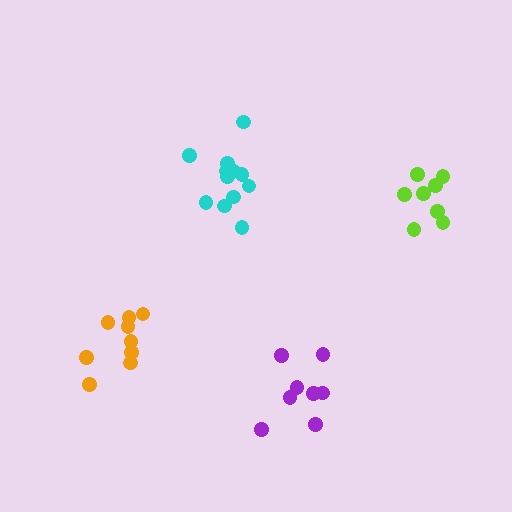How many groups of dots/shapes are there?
There are 4 groups.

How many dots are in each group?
Group 1: 8 dots, Group 2: 8 dots, Group 3: 9 dots, Group 4: 12 dots (37 total).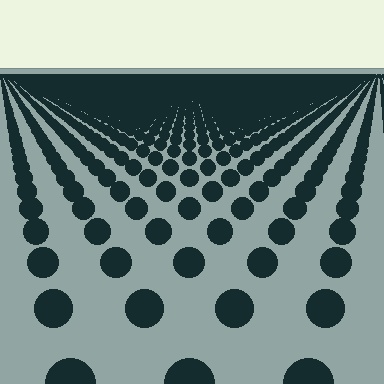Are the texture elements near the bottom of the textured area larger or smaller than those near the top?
Larger. Near the bottom, elements are closer to the viewer and appear at a bigger on-screen size.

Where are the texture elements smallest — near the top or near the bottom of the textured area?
Near the top.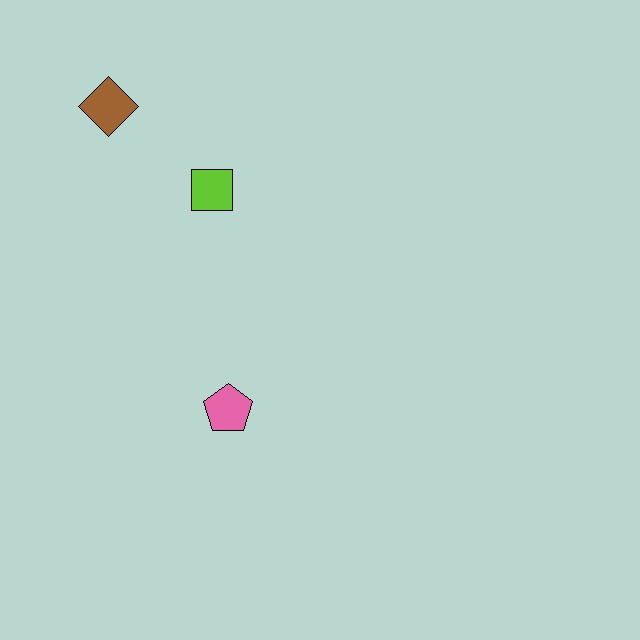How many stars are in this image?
There are no stars.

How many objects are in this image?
There are 3 objects.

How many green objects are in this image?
There are no green objects.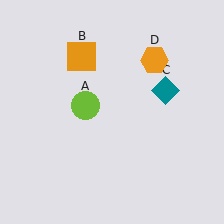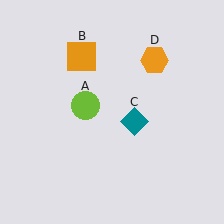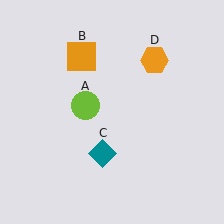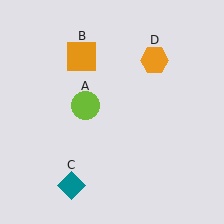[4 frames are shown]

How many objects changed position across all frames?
1 object changed position: teal diamond (object C).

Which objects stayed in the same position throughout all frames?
Lime circle (object A) and orange square (object B) and orange hexagon (object D) remained stationary.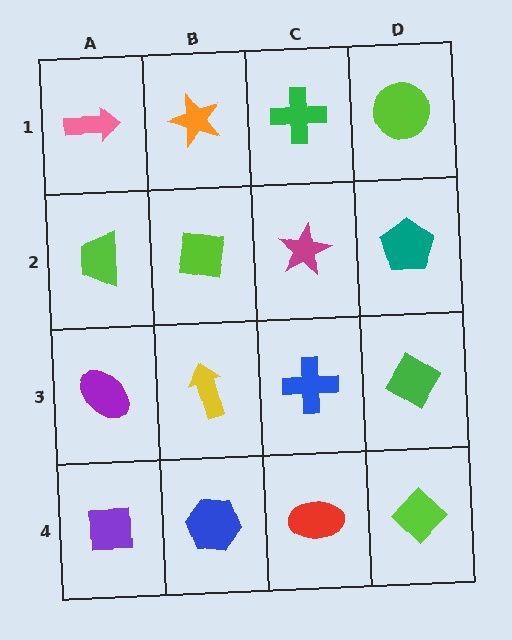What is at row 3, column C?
A blue cross.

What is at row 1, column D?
A lime circle.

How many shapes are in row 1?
4 shapes.